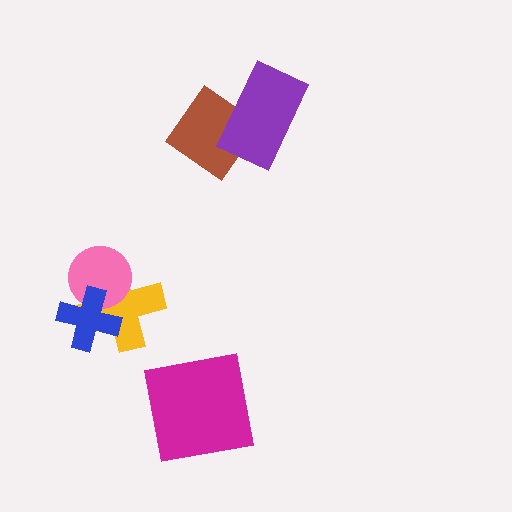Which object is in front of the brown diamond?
The purple rectangle is in front of the brown diamond.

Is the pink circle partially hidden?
Yes, it is partially covered by another shape.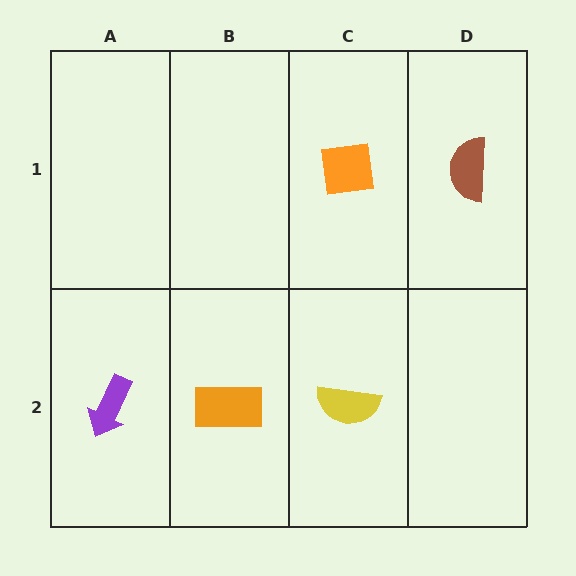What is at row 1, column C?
An orange square.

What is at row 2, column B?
An orange rectangle.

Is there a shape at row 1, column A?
No, that cell is empty.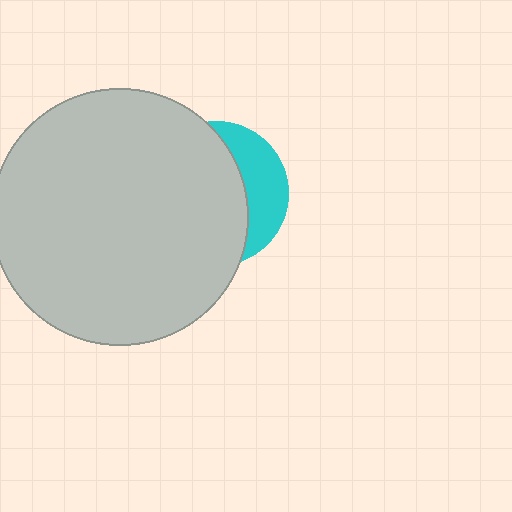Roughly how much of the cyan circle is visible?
A small part of it is visible (roughly 30%).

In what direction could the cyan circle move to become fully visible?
The cyan circle could move right. That would shift it out from behind the light gray circle entirely.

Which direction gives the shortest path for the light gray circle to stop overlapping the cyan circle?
Moving left gives the shortest separation.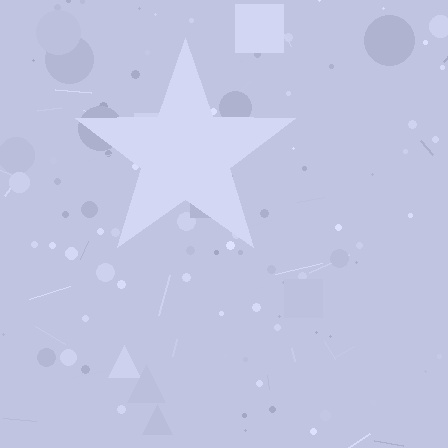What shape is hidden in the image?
A star is hidden in the image.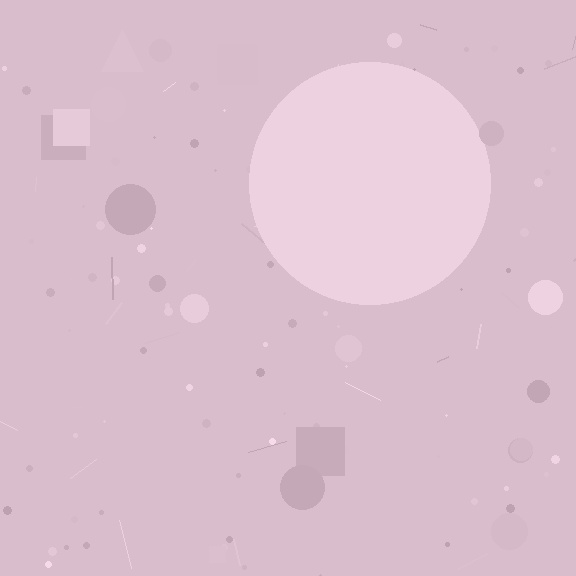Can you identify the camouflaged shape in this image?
The camouflaged shape is a circle.